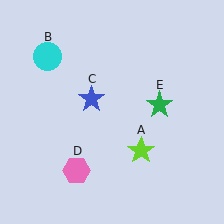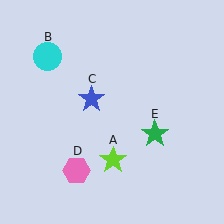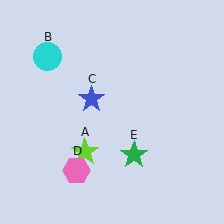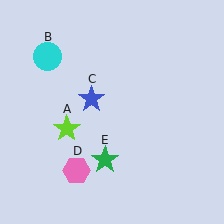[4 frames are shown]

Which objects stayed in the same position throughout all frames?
Cyan circle (object B) and blue star (object C) and pink hexagon (object D) remained stationary.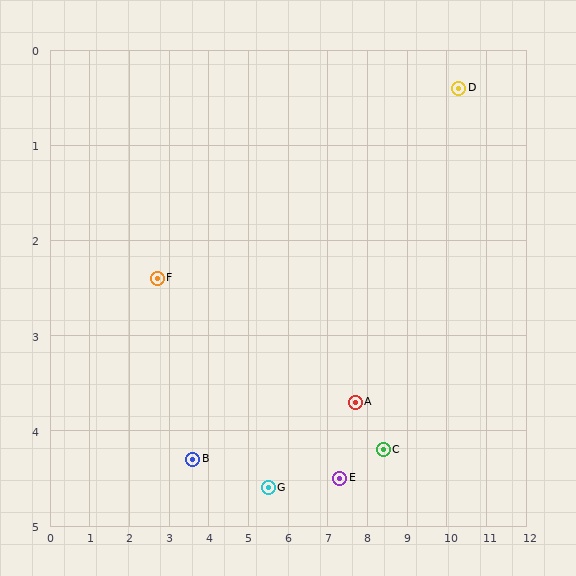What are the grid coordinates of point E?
Point E is at approximately (7.3, 4.5).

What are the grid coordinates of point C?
Point C is at approximately (8.4, 4.2).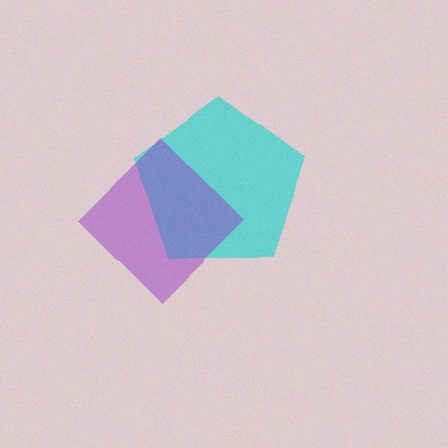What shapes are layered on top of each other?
The layered shapes are: a cyan pentagon, a purple diamond.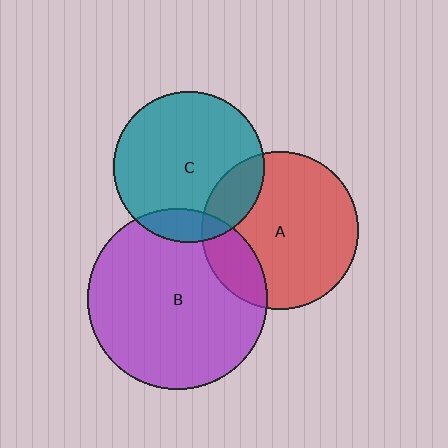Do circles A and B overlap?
Yes.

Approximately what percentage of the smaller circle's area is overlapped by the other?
Approximately 20%.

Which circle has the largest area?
Circle B (purple).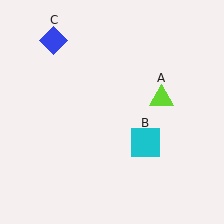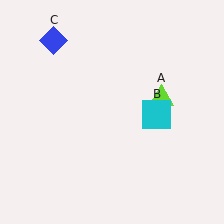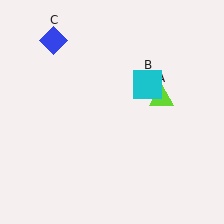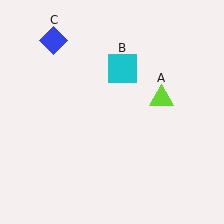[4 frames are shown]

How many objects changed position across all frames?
1 object changed position: cyan square (object B).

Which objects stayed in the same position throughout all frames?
Lime triangle (object A) and blue diamond (object C) remained stationary.